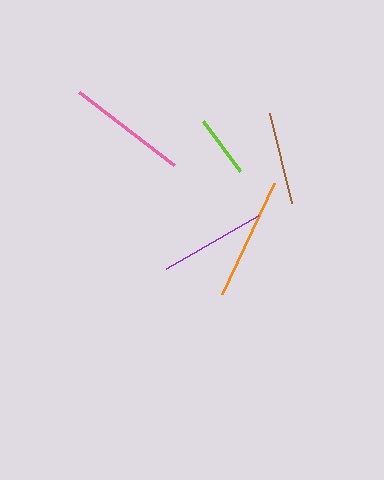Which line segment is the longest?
The orange line is the longest at approximately 123 pixels.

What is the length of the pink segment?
The pink segment is approximately 120 pixels long.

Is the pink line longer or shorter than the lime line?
The pink line is longer than the lime line.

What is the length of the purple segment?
The purple segment is approximately 106 pixels long.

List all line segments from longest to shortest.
From longest to shortest: orange, pink, purple, brown, lime.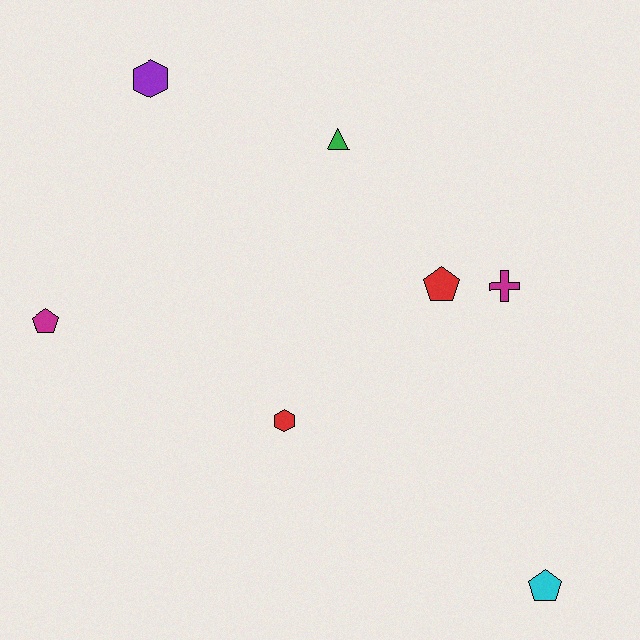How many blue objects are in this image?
There are no blue objects.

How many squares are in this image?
There are no squares.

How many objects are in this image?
There are 7 objects.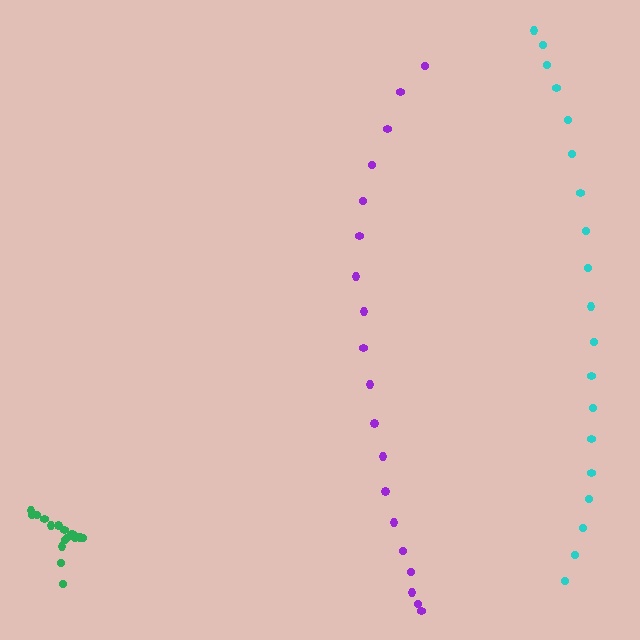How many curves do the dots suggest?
There are 3 distinct paths.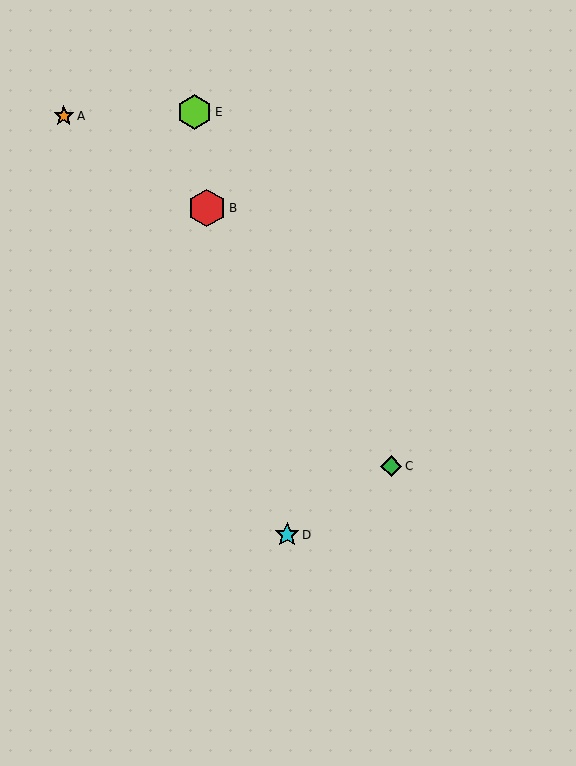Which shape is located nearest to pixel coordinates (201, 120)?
The lime hexagon (labeled E) at (194, 112) is nearest to that location.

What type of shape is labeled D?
Shape D is a cyan star.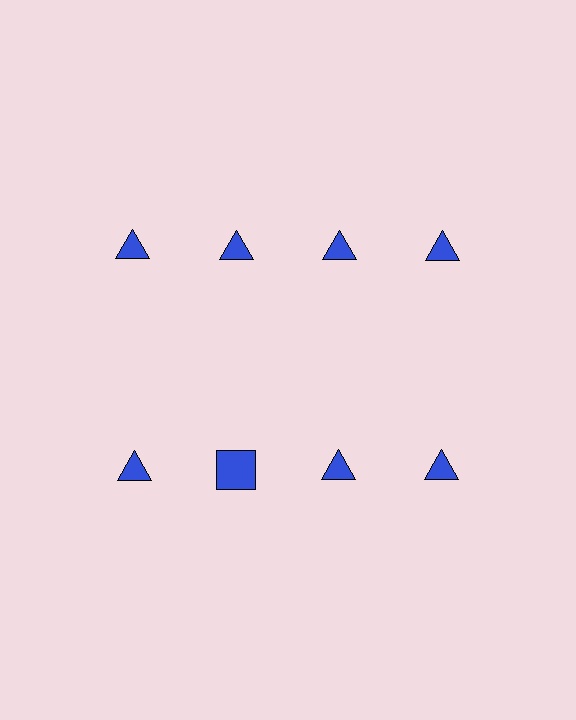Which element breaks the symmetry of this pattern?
The blue square in the second row, second from left column breaks the symmetry. All other shapes are blue triangles.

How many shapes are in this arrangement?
There are 8 shapes arranged in a grid pattern.